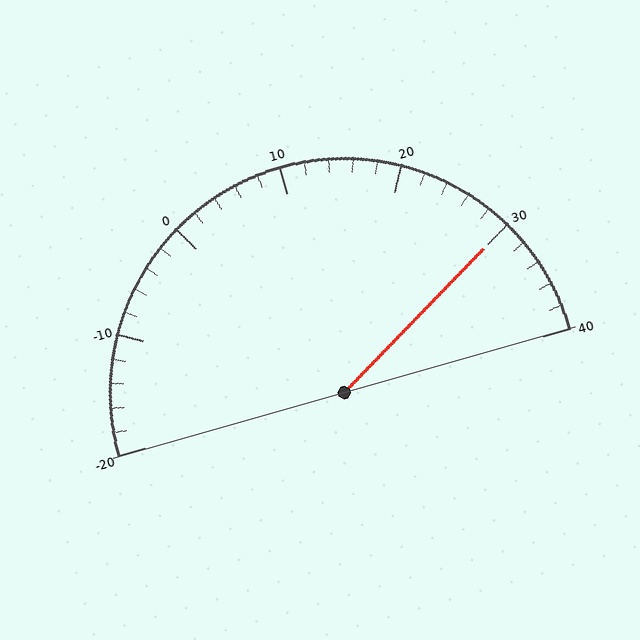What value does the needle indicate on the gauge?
The needle indicates approximately 30.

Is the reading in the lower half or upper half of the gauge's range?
The reading is in the upper half of the range (-20 to 40).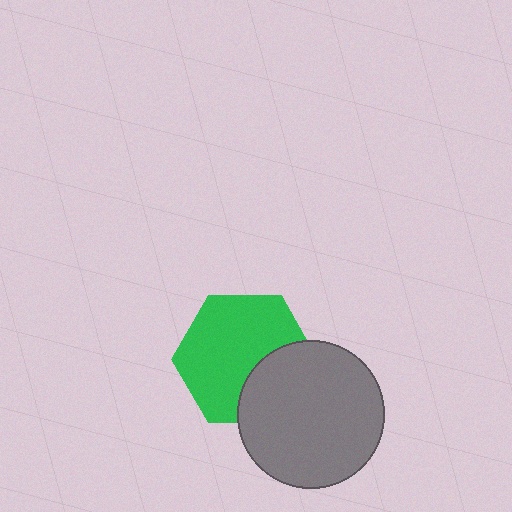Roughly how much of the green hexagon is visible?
Most of it is visible (roughly 70%).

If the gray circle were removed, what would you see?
You would see the complete green hexagon.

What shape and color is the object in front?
The object in front is a gray circle.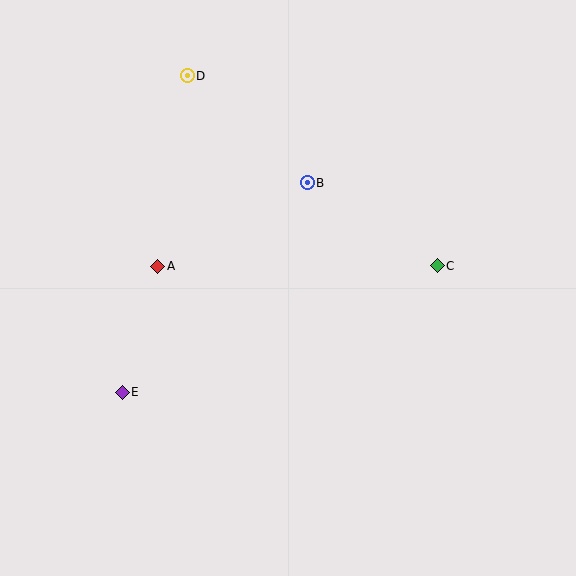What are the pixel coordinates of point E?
Point E is at (122, 392).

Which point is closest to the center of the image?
Point B at (307, 183) is closest to the center.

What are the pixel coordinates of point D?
Point D is at (187, 76).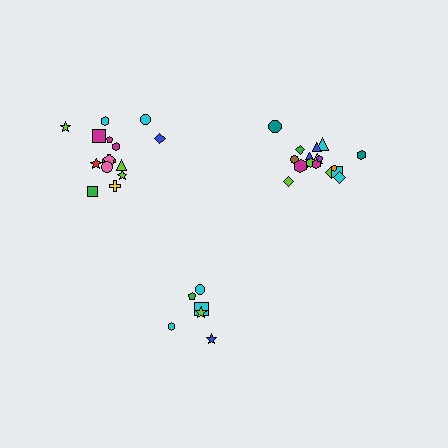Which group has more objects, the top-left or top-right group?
The top-right group.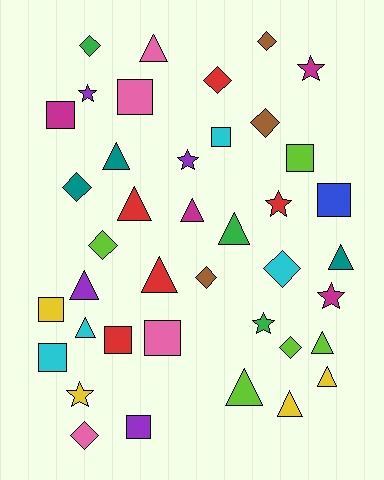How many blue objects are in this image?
There is 1 blue object.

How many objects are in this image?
There are 40 objects.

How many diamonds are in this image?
There are 10 diamonds.